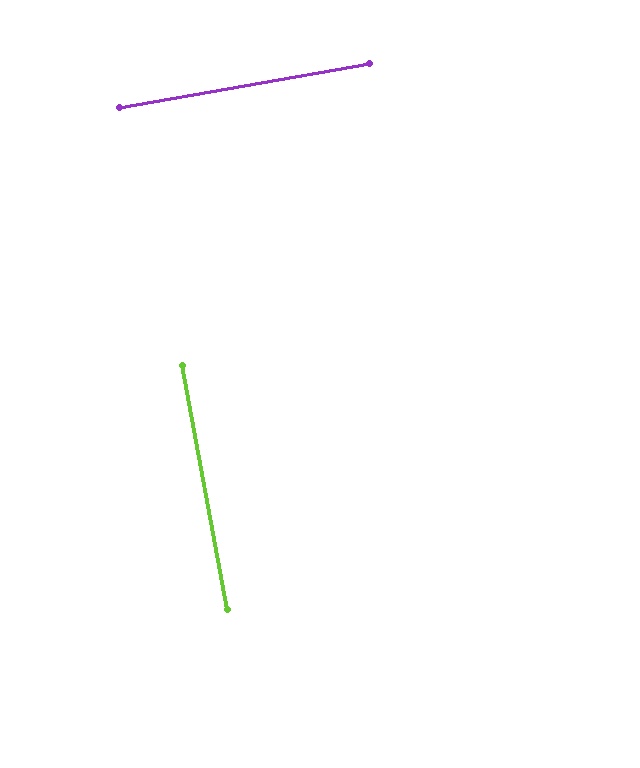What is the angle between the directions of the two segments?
Approximately 90 degrees.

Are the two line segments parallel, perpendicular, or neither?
Perpendicular — they meet at approximately 90°.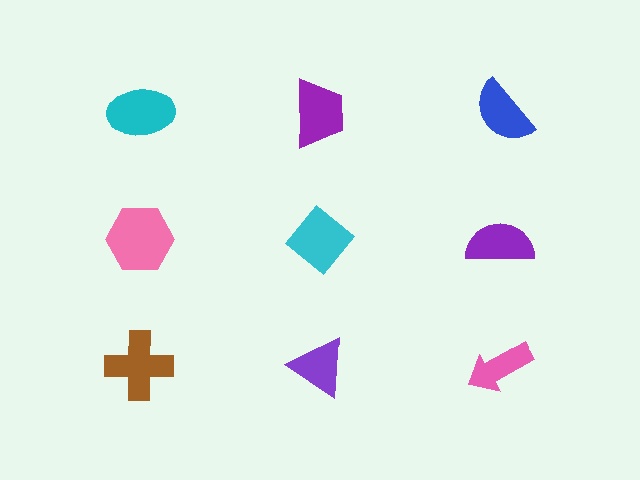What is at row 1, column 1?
A cyan ellipse.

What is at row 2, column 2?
A cyan diamond.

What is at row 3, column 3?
A pink arrow.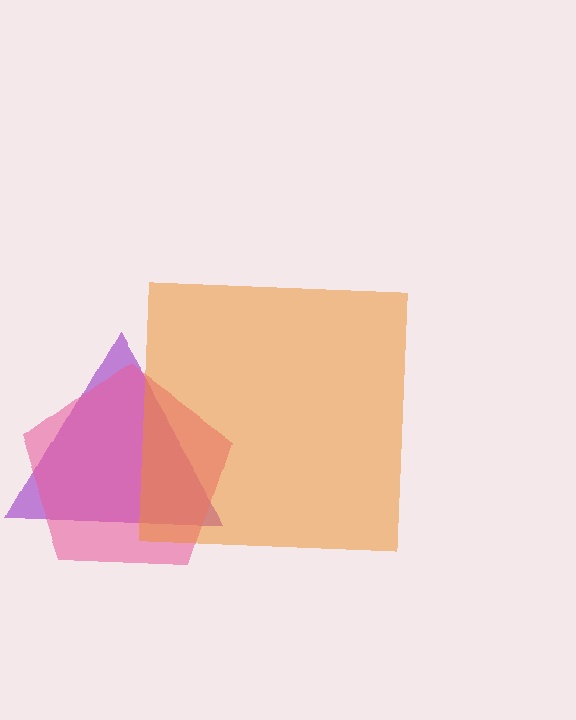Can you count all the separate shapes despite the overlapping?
Yes, there are 3 separate shapes.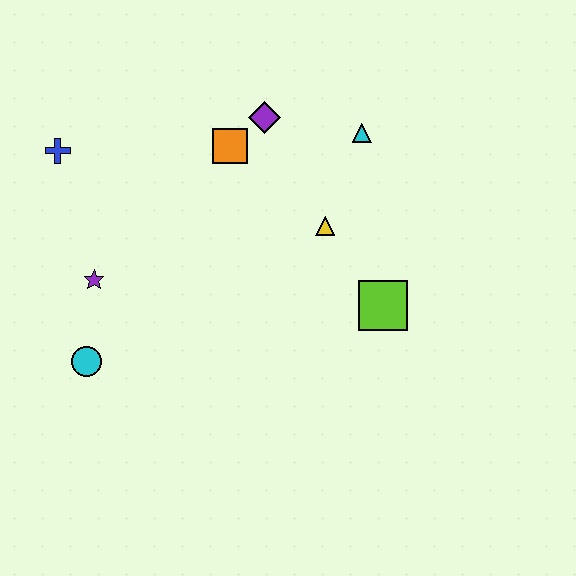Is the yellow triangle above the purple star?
Yes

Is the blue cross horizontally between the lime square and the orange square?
No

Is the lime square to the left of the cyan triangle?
No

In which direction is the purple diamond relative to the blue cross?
The purple diamond is to the right of the blue cross.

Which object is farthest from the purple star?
The cyan triangle is farthest from the purple star.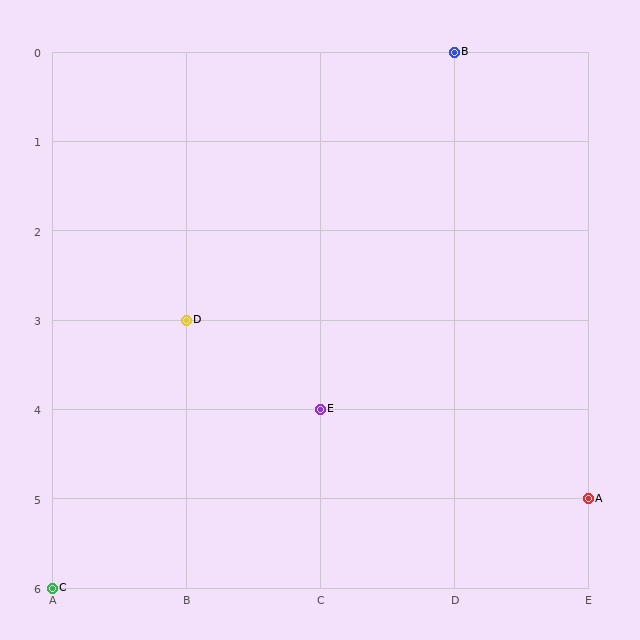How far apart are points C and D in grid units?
Points C and D are 1 column and 3 rows apart (about 3.2 grid units diagonally).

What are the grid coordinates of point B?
Point B is at grid coordinates (D, 0).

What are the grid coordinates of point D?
Point D is at grid coordinates (B, 3).